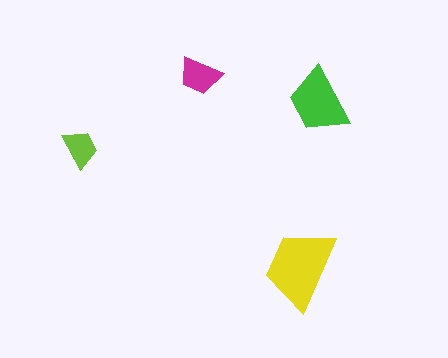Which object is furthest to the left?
The lime trapezoid is leftmost.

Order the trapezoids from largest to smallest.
the yellow one, the green one, the magenta one, the lime one.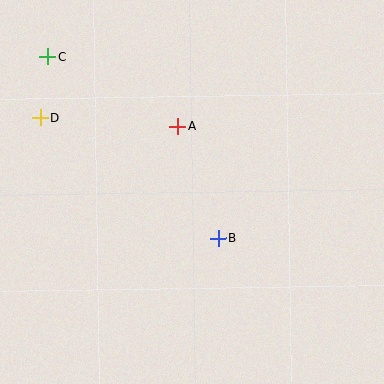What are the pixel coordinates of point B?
Point B is at (218, 238).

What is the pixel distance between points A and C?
The distance between A and C is 147 pixels.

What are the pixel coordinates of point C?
Point C is at (48, 57).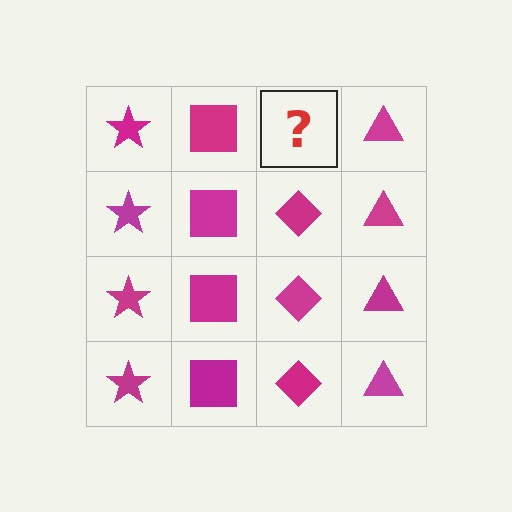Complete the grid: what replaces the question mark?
The question mark should be replaced with a magenta diamond.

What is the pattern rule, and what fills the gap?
The rule is that each column has a consistent shape. The gap should be filled with a magenta diamond.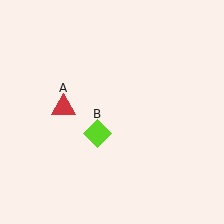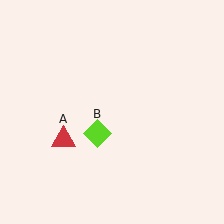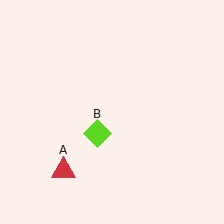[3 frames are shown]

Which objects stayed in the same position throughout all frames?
Lime diamond (object B) remained stationary.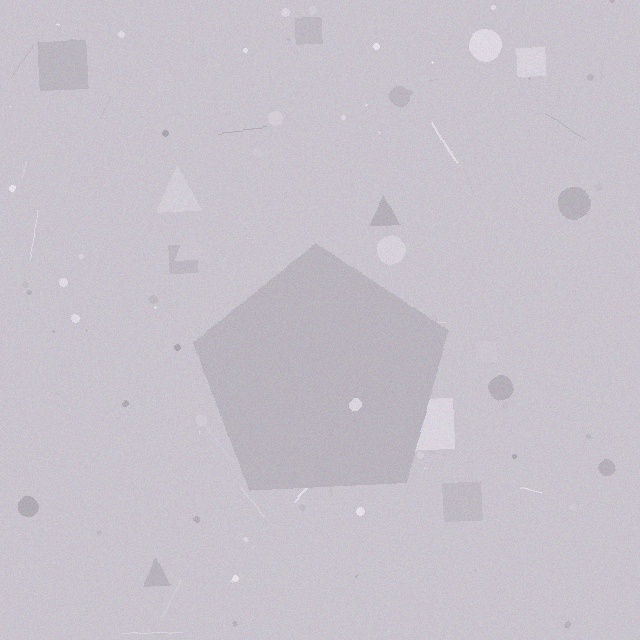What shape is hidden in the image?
A pentagon is hidden in the image.